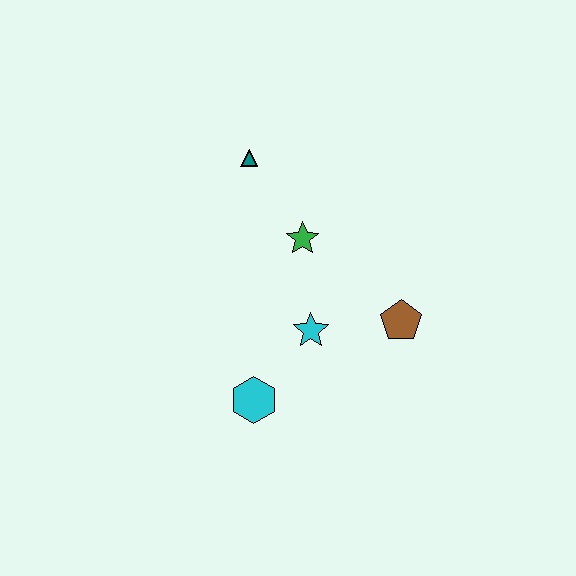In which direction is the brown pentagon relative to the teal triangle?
The brown pentagon is below the teal triangle.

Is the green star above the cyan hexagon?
Yes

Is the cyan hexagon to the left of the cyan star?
Yes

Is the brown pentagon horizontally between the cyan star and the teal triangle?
No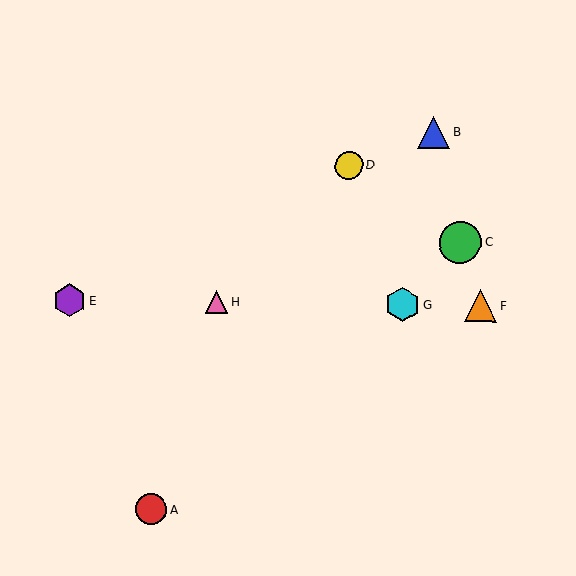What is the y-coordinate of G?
Object G is at y≈305.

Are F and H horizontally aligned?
Yes, both are at y≈306.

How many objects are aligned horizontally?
4 objects (E, F, G, H) are aligned horizontally.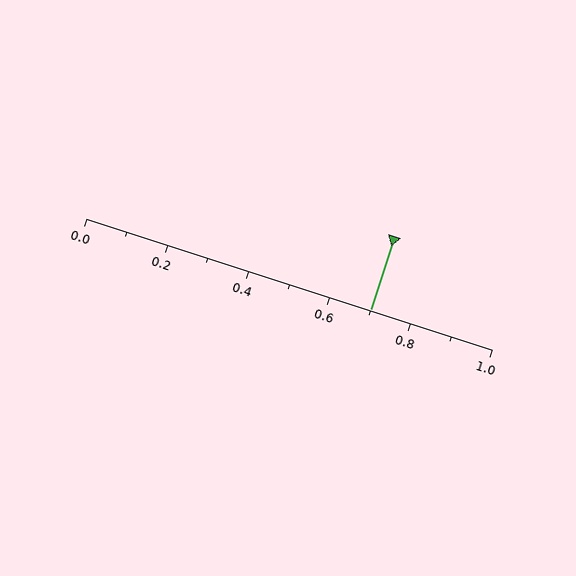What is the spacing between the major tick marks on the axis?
The major ticks are spaced 0.2 apart.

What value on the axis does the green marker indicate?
The marker indicates approximately 0.7.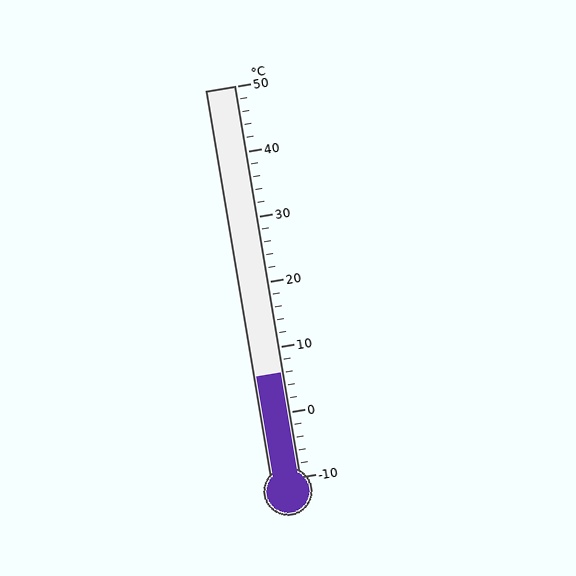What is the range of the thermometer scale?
The thermometer scale ranges from -10°C to 50°C.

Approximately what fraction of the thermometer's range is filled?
The thermometer is filled to approximately 25% of its range.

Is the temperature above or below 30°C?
The temperature is below 30°C.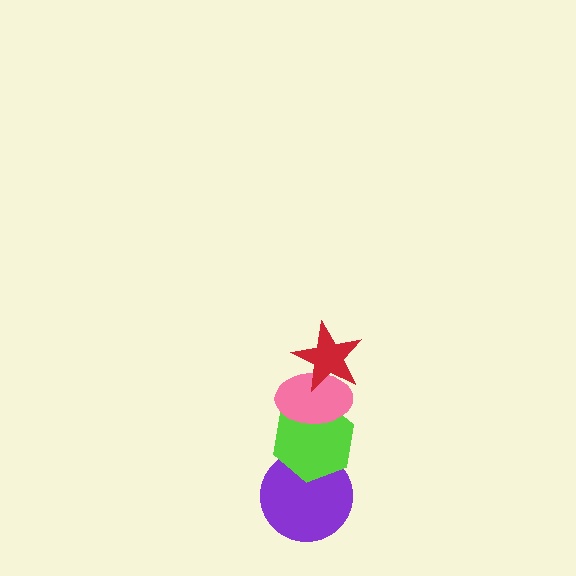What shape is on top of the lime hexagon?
The pink ellipse is on top of the lime hexagon.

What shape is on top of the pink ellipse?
The red star is on top of the pink ellipse.